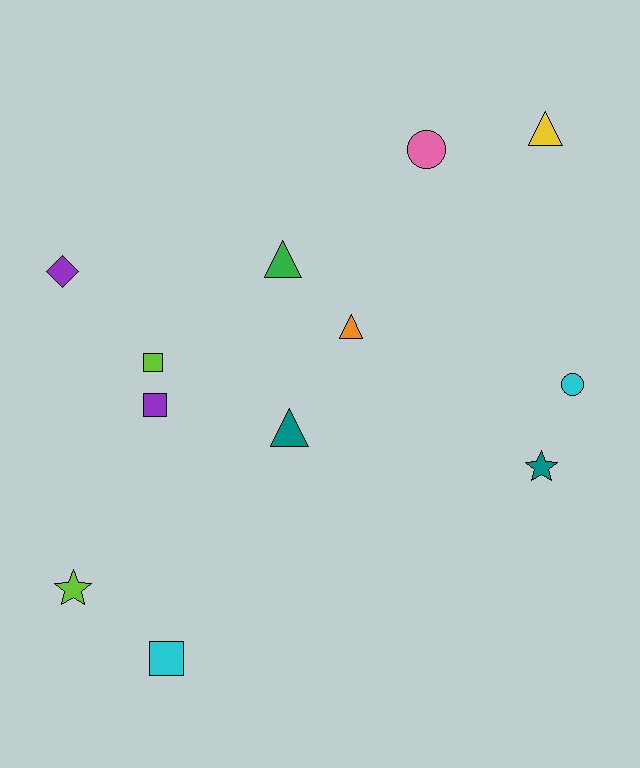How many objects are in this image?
There are 12 objects.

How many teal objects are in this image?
There are 2 teal objects.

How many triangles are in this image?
There are 4 triangles.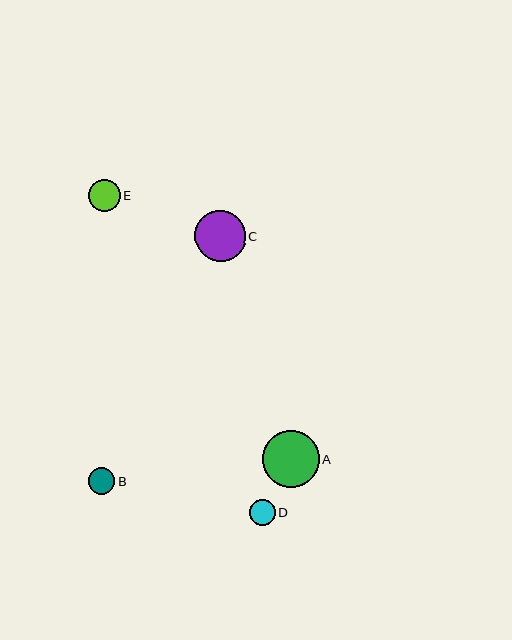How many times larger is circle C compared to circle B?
Circle C is approximately 1.9 times the size of circle B.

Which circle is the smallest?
Circle D is the smallest with a size of approximately 25 pixels.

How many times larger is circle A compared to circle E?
Circle A is approximately 1.8 times the size of circle E.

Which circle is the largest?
Circle A is the largest with a size of approximately 57 pixels.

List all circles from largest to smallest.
From largest to smallest: A, C, E, B, D.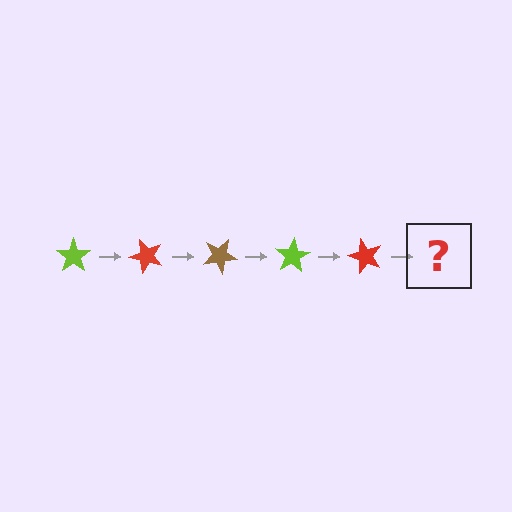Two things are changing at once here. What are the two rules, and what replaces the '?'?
The two rules are that it rotates 50 degrees each step and the color cycles through lime, red, and brown. The '?' should be a brown star, rotated 250 degrees from the start.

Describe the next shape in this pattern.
It should be a brown star, rotated 250 degrees from the start.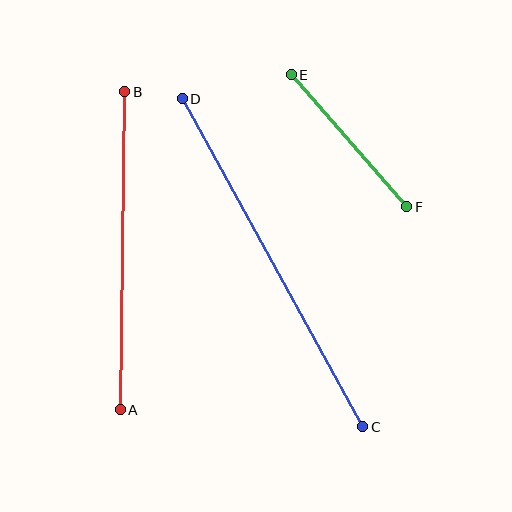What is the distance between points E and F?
The distance is approximately 176 pixels.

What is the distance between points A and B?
The distance is approximately 318 pixels.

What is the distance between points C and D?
The distance is approximately 374 pixels.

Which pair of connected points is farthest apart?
Points C and D are farthest apart.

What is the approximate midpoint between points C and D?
The midpoint is at approximately (273, 263) pixels.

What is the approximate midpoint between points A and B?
The midpoint is at approximately (122, 251) pixels.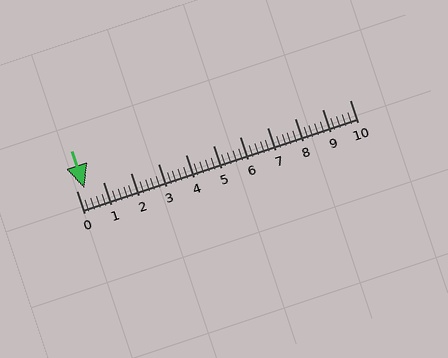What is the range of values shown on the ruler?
The ruler shows values from 0 to 10.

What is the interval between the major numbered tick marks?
The major tick marks are spaced 1 units apart.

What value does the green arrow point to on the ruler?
The green arrow points to approximately 0.3.